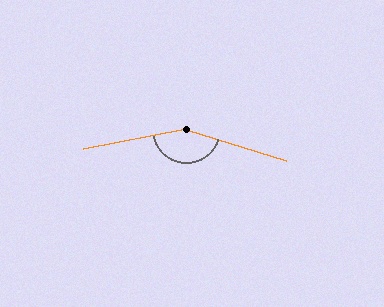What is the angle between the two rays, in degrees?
Approximately 151 degrees.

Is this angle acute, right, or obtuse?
It is obtuse.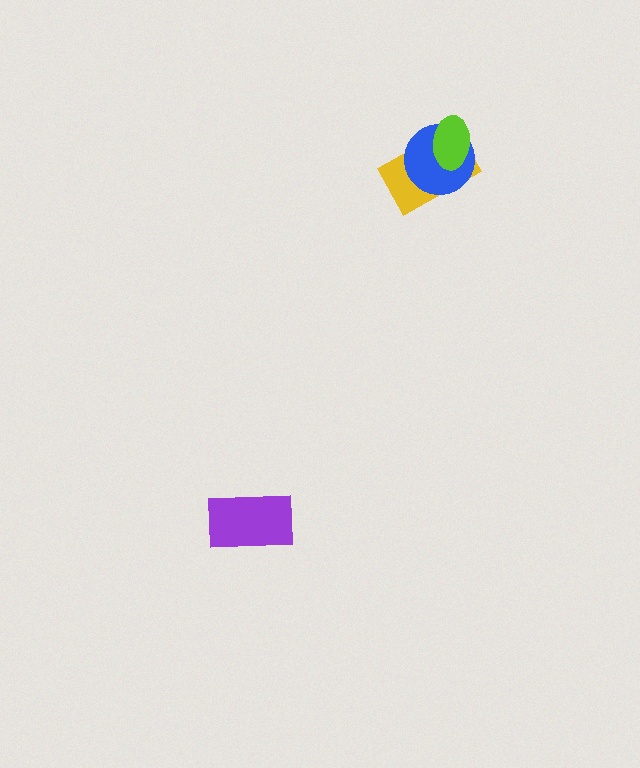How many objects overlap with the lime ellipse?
2 objects overlap with the lime ellipse.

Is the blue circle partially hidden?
Yes, it is partially covered by another shape.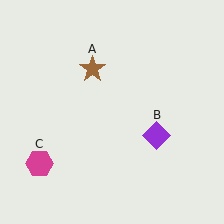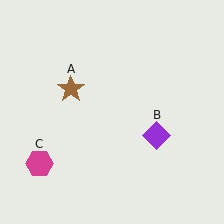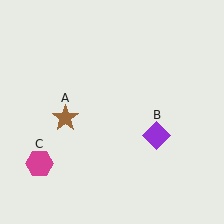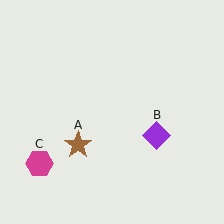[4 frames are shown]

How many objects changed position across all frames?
1 object changed position: brown star (object A).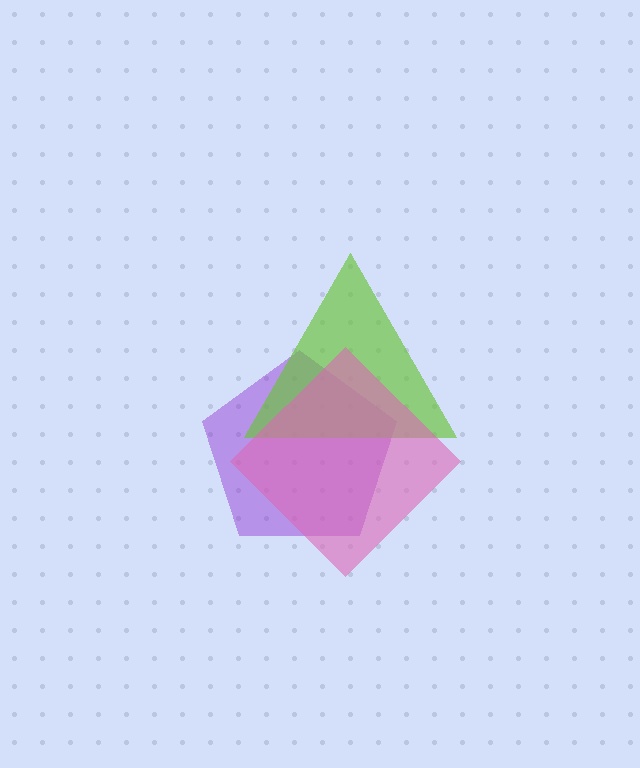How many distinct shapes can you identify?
There are 3 distinct shapes: a purple pentagon, a lime triangle, a pink diamond.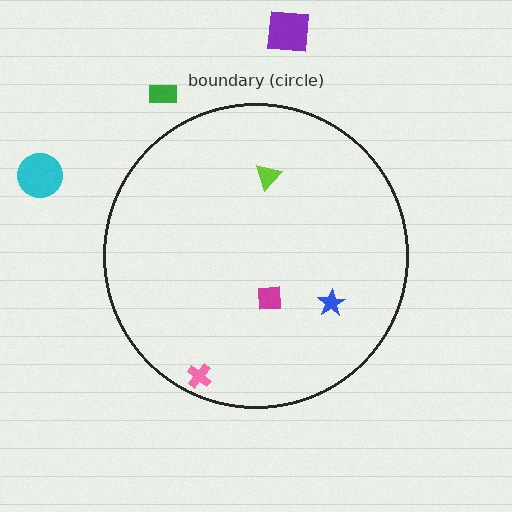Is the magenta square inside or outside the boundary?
Inside.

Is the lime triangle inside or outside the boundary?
Inside.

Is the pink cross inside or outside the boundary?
Inside.